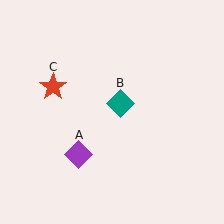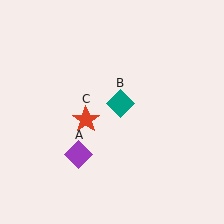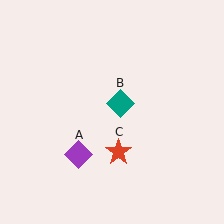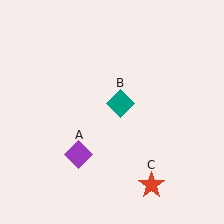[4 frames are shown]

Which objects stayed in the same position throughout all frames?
Purple diamond (object A) and teal diamond (object B) remained stationary.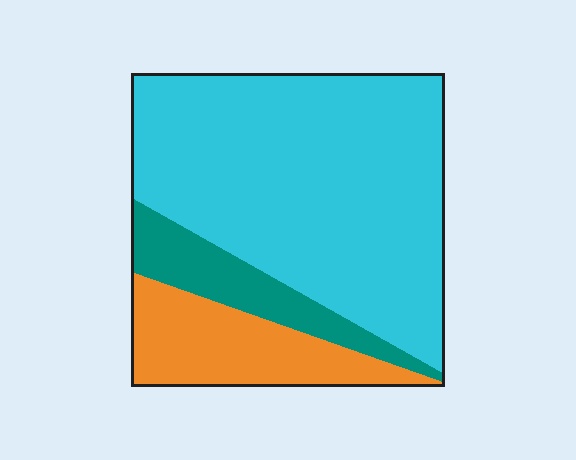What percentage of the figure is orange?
Orange takes up less than a quarter of the figure.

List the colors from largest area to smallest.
From largest to smallest: cyan, orange, teal.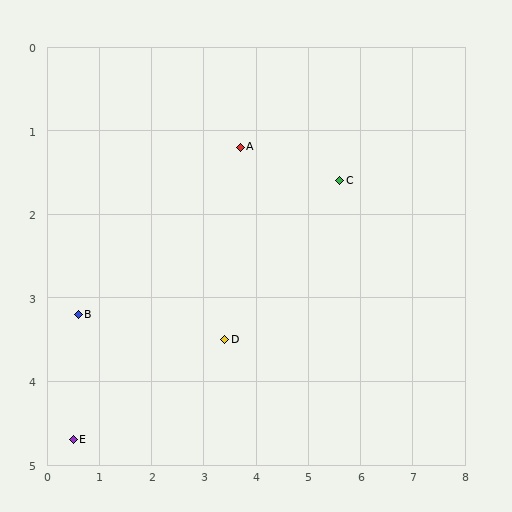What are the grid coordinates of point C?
Point C is at approximately (5.6, 1.6).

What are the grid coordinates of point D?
Point D is at approximately (3.4, 3.5).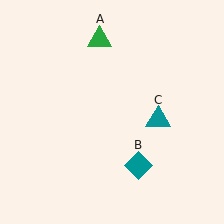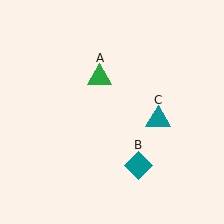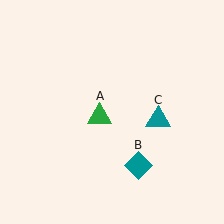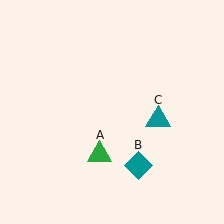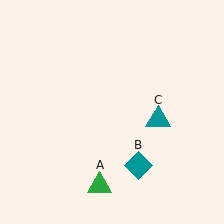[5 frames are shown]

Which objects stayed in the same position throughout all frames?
Teal diamond (object B) and teal triangle (object C) remained stationary.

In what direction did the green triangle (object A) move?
The green triangle (object A) moved down.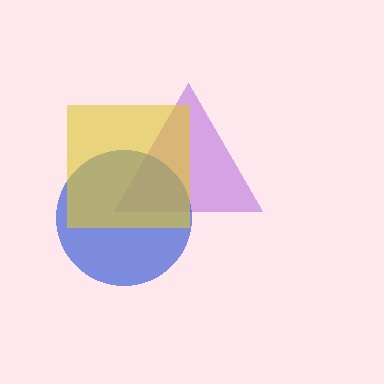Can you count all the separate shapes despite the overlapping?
Yes, there are 3 separate shapes.